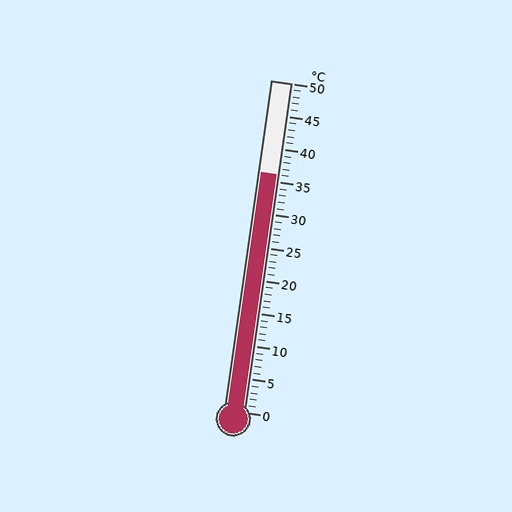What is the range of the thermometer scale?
The thermometer scale ranges from 0°C to 50°C.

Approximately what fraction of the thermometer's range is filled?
The thermometer is filled to approximately 70% of its range.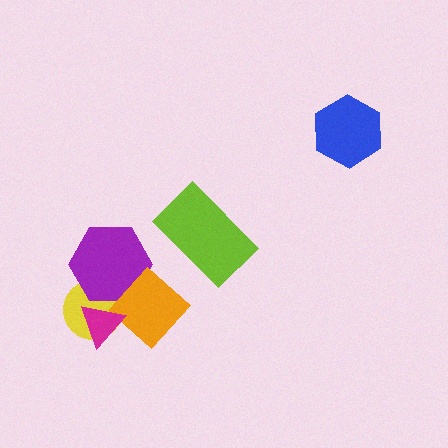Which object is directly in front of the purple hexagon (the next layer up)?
The orange diamond is directly in front of the purple hexagon.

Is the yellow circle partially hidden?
Yes, it is partially covered by another shape.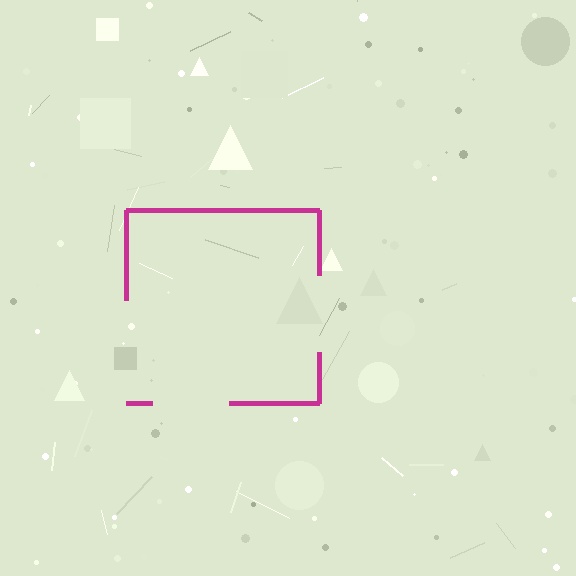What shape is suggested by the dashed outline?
The dashed outline suggests a square.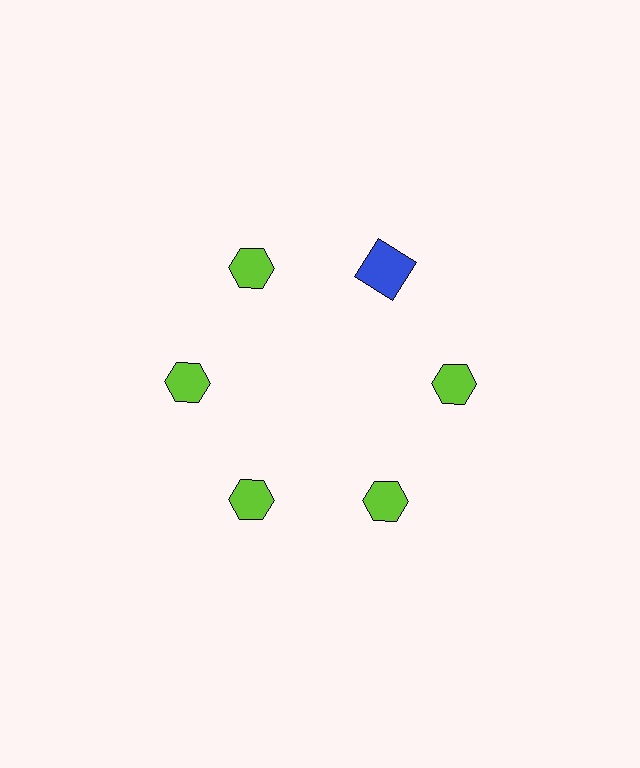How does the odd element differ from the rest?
It differs in both color (blue instead of lime) and shape (square instead of hexagon).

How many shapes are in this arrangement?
There are 6 shapes arranged in a ring pattern.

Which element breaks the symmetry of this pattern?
The blue square at roughly the 1 o'clock position breaks the symmetry. All other shapes are lime hexagons.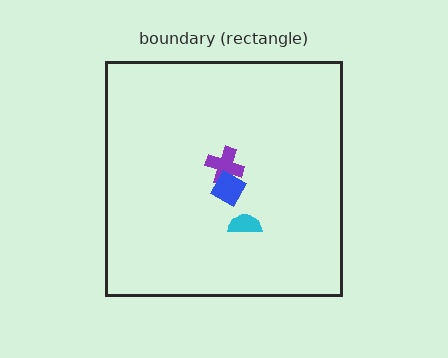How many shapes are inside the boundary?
3 inside, 0 outside.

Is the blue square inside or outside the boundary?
Inside.